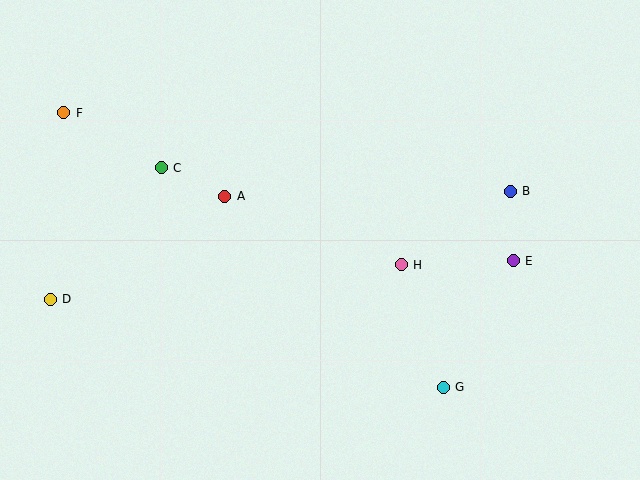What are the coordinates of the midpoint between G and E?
The midpoint between G and E is at (478, 324).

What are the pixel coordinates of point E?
Point E is at (513, 261).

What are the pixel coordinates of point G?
Point G is at (443, 387).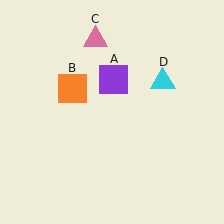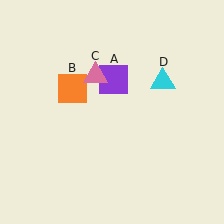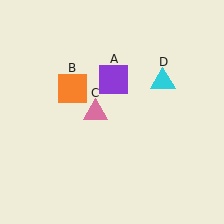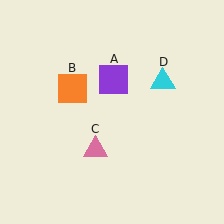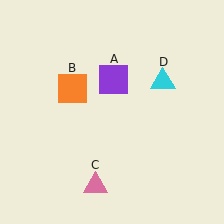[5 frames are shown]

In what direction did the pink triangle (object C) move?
The pink triangle (object C) moved down.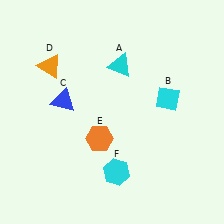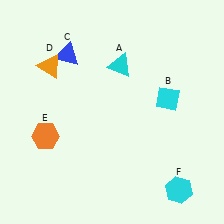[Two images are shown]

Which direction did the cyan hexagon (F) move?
The cyan hexagon (F) moved right.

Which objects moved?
The objects that moved are: the blue triangle (C), the orange hexagon (E), the cyan hexagon (F).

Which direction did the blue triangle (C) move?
The blue triangle (C) moved up.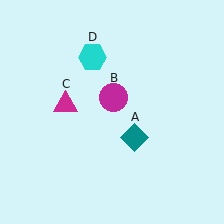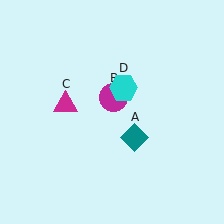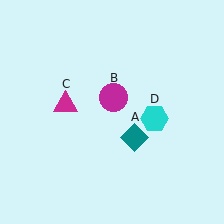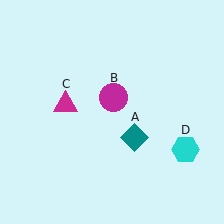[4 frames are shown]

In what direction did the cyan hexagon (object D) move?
The cyan hexagon (object D) moved down and to the right.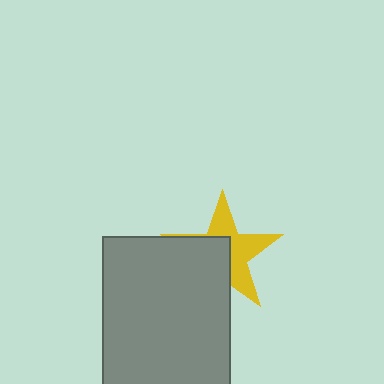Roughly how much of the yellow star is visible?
About half of it is visible (roughly 51%).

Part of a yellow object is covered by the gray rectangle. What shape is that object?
It is a star.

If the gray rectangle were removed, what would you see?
You would see the complete yellow star.